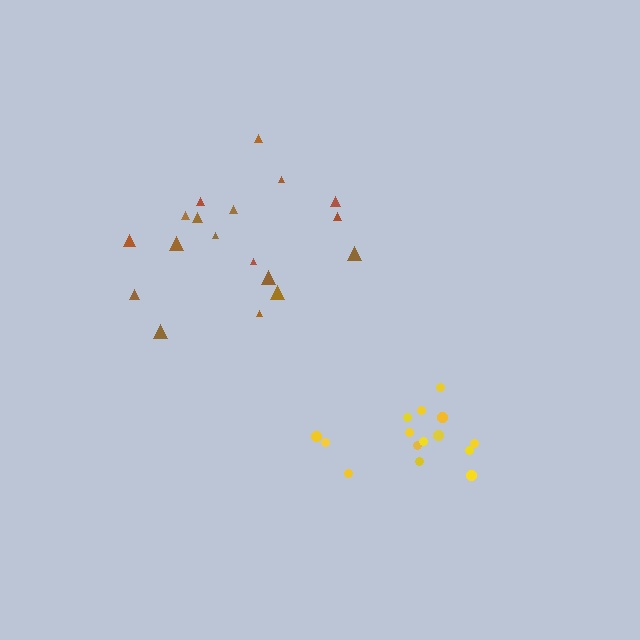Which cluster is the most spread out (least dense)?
Yellow.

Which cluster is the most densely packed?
Brown.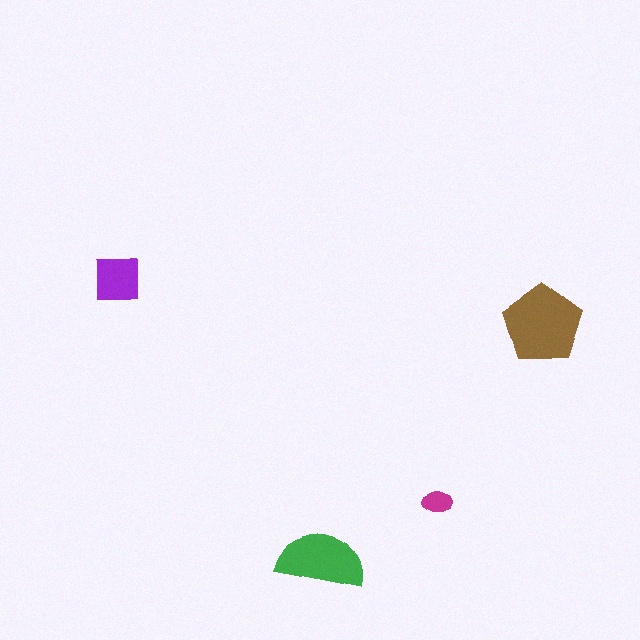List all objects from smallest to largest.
The magenta ellipse, the purple square, the green semicircle, the brown pentagon.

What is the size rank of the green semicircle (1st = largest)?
2nd.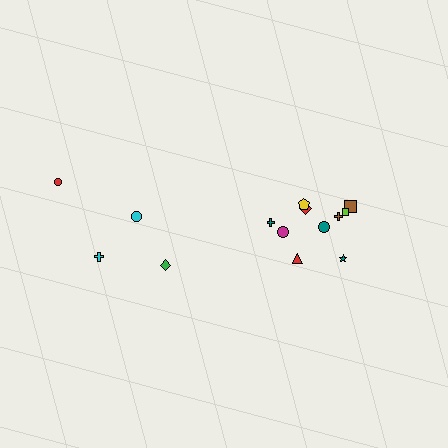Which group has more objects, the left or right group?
The right group.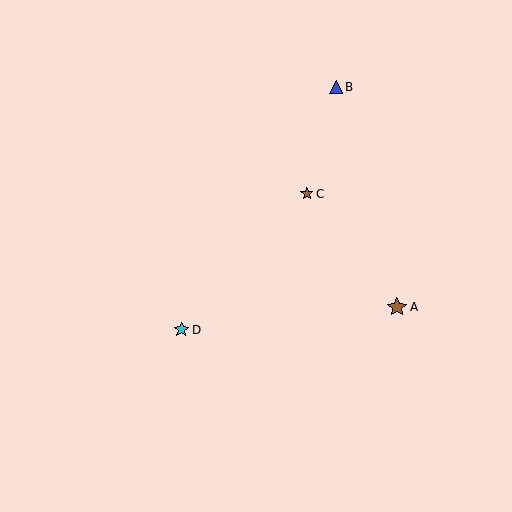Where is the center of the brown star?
The center of the brown star is at (397, 307).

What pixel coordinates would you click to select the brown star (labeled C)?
Click at (307, 194) to select the brown star C.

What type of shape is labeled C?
Shape C is a brown star.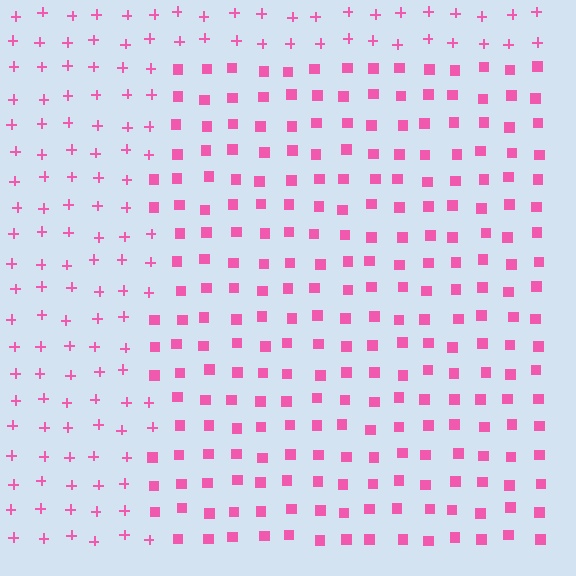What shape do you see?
I see a rectangle.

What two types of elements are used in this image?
The image uses squares inside the rectangle region and plus signs outside it.